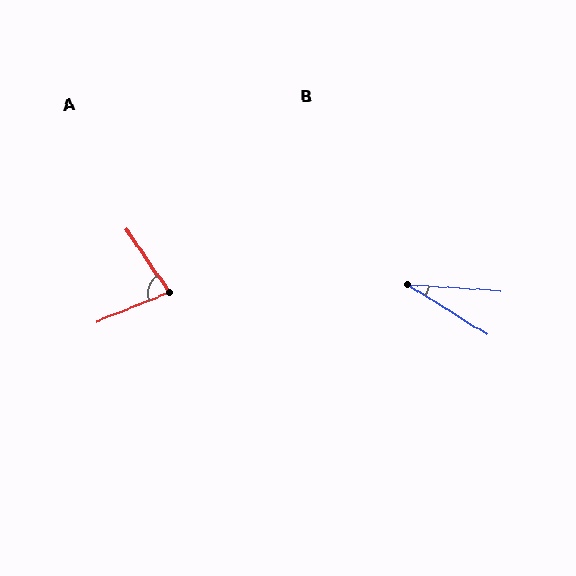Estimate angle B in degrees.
Approximately 28 degrees.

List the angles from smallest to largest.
B (28°), A (78°).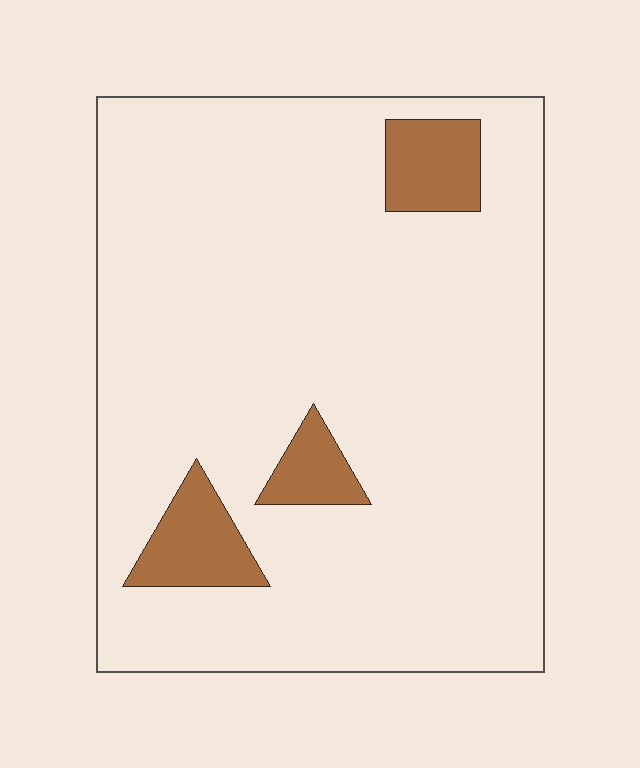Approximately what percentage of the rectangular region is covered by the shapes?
Approximately 10%.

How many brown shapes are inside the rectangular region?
3.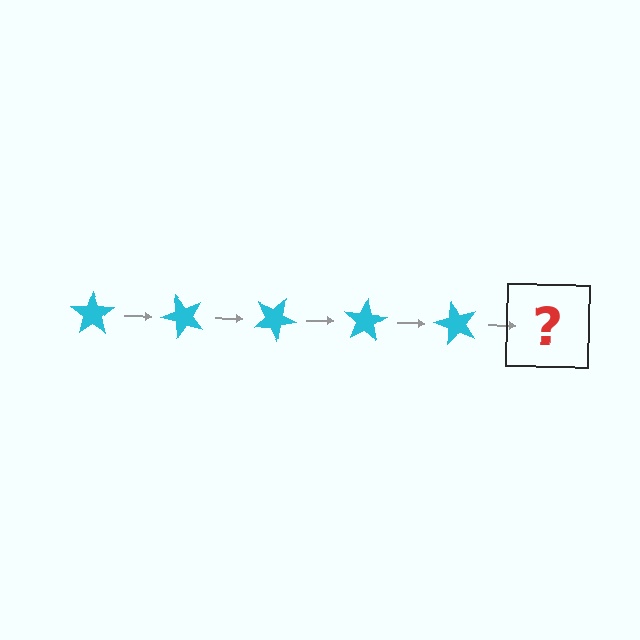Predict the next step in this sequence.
The next step is a cyan star rotated 250 degrees.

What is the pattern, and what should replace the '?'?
The pattern is that the star rotates 50 degrees each step. The '?' should be a cyan star rotated 250 degrees.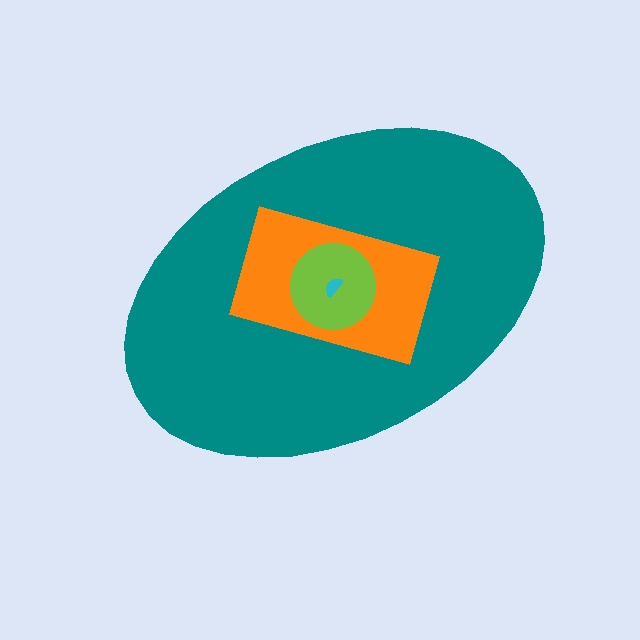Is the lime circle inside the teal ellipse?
Yes.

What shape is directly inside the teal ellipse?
The orange rectangle.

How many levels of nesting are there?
4.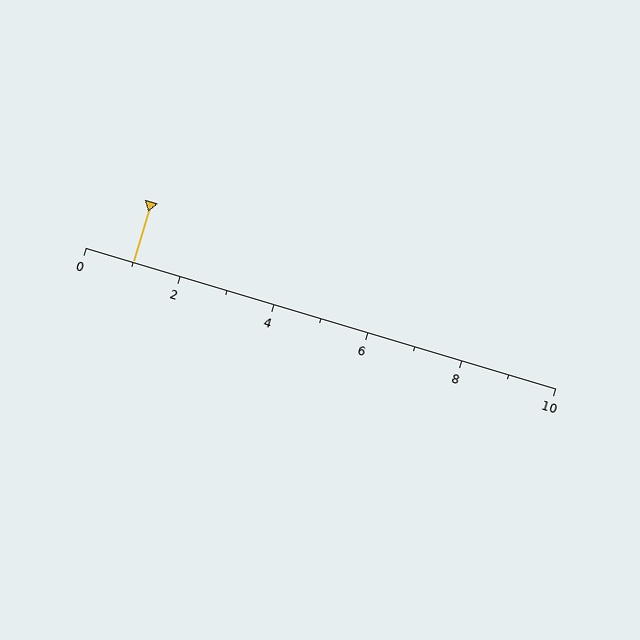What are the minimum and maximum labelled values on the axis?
The axis runs from 0 to 10.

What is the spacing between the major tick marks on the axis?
The major ticks are spaced 2 apart.